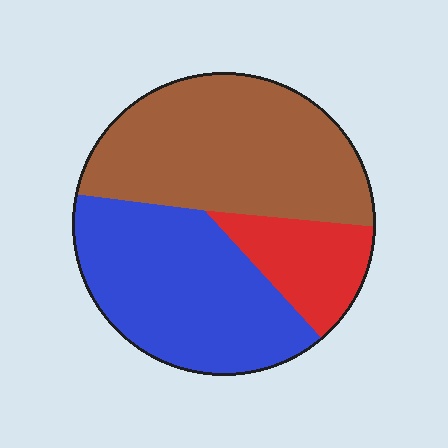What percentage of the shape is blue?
Blue takes up about two fifths (2/5) of the shape.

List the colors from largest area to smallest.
From largest to smallest: brown, blue, red.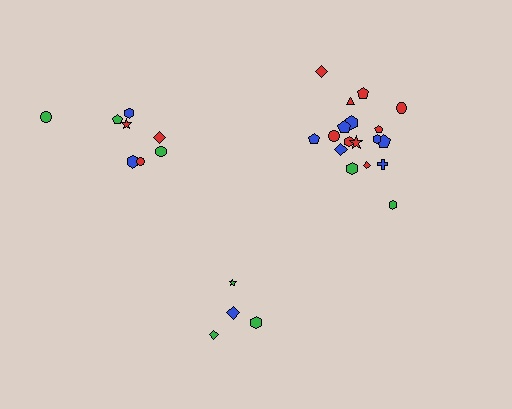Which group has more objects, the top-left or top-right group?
The top-right group.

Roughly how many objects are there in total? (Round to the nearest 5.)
Roughly 30 objects in total.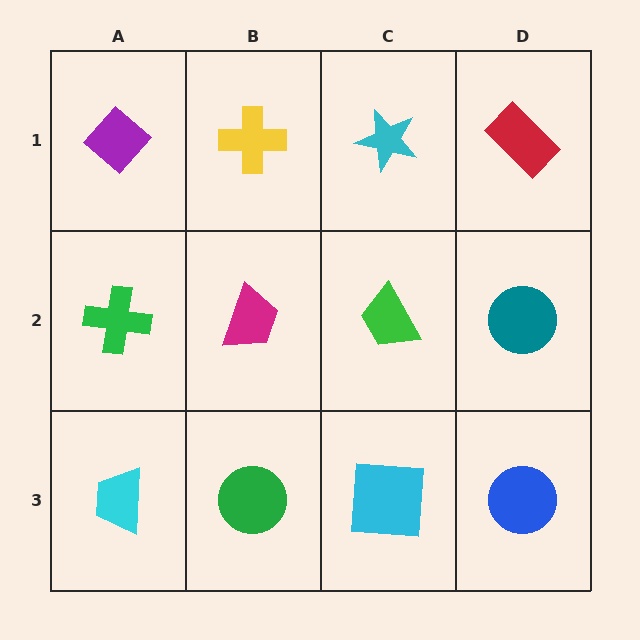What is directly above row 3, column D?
A teal circle.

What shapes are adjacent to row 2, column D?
A red rectangle (row 1, column D), a blue circle (row 3, column D), a green trapezoid (row 2, column C).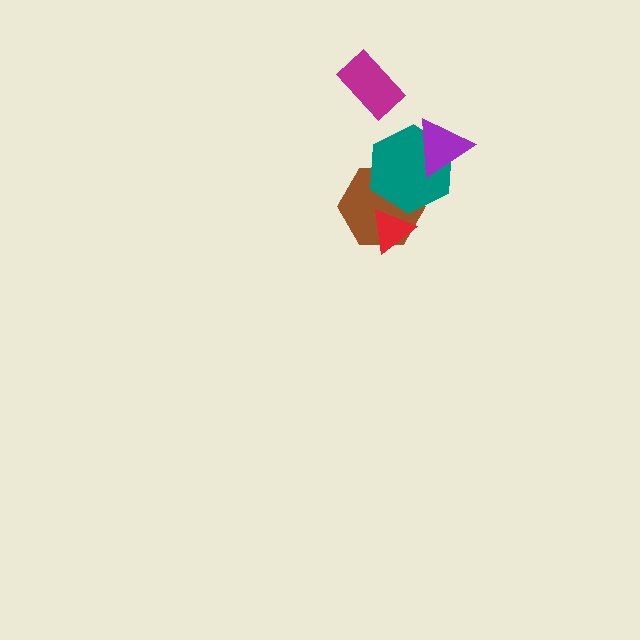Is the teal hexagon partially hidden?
Yes, it is partially covered by another shape.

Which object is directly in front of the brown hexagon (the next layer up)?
The teal hexagon is directly in front of the brown hexagon.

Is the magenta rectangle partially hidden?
No, no other shape covers it.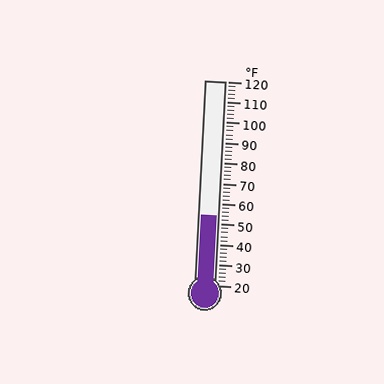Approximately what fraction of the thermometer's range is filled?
The thermometer is filled to approximately 35% of its range.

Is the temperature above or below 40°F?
The temperature is above 40°F.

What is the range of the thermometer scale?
The thermometer scale ranges from 20°F to 120°F.